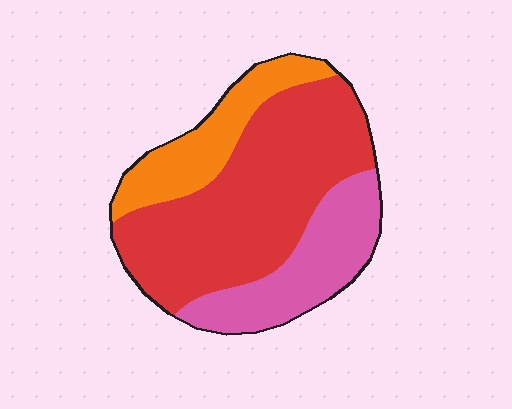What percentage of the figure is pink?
Pink covers about 25% of the figure.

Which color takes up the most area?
Red, at roughly 55%.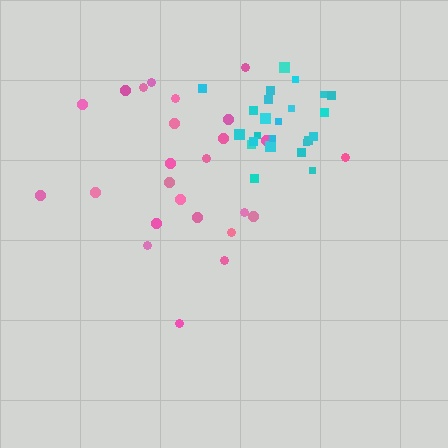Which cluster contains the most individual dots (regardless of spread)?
Pink (25).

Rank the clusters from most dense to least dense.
cyan, pink.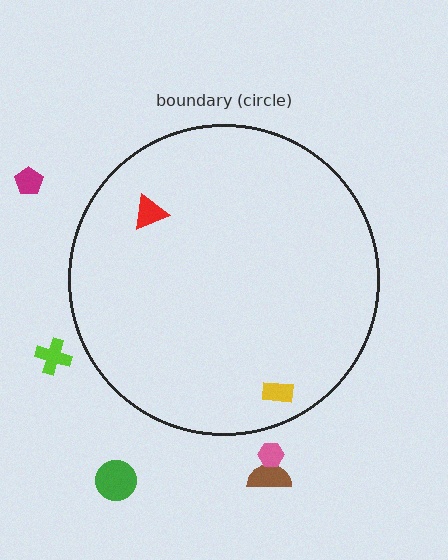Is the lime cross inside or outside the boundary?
Outside.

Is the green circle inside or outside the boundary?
Outside.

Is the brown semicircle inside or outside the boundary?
Outside.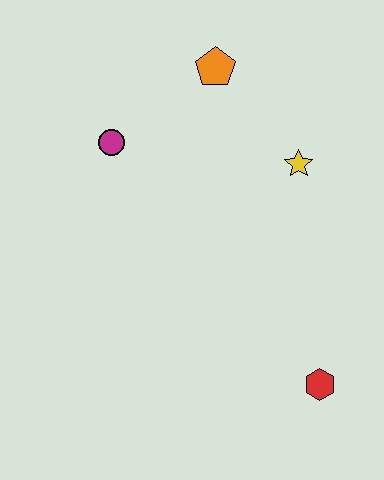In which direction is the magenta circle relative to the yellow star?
The magenta circle is to the left of the yellow star.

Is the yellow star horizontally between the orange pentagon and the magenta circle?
No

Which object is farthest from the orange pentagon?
The red hexagon is farthest from the orange pentagon.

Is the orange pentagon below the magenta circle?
No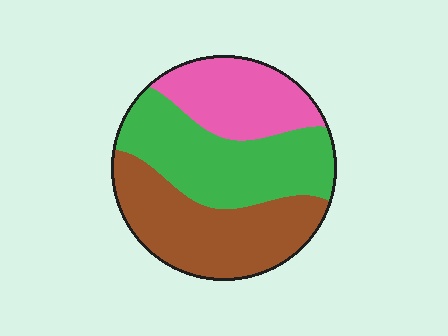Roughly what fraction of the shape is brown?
Brown takes up between a third and a half of the shape.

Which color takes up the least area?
Pink, at roughly 25%.